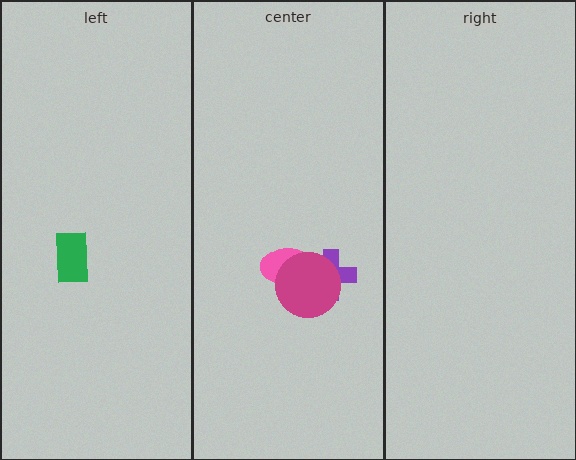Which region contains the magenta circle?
The center region.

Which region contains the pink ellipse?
The center region.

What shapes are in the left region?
The green rectangle.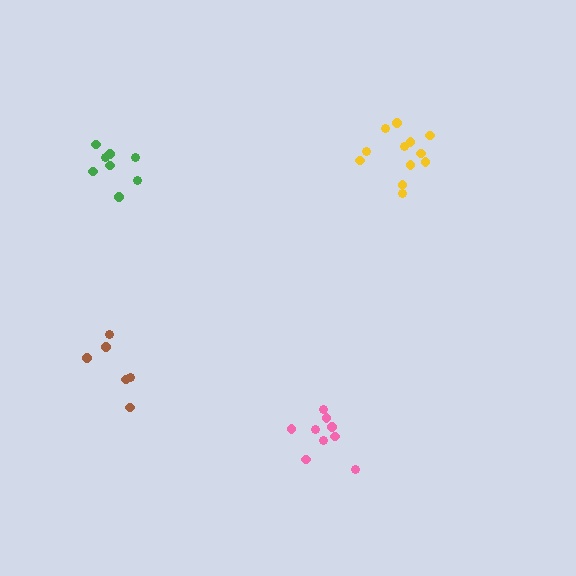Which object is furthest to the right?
The yellow cluster is rightmost.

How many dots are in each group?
Group 1: 9 dots, Group 2: 8 dots, Group 3: 6 dots, Group 4: 12 dots (35 total).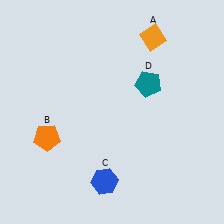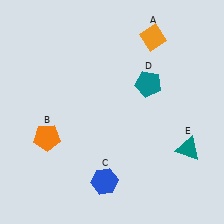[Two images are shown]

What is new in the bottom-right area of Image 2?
A teal triangle (E) was added in the bottom-right area of Image 2.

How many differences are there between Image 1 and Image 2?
There is 1 difference between the two images.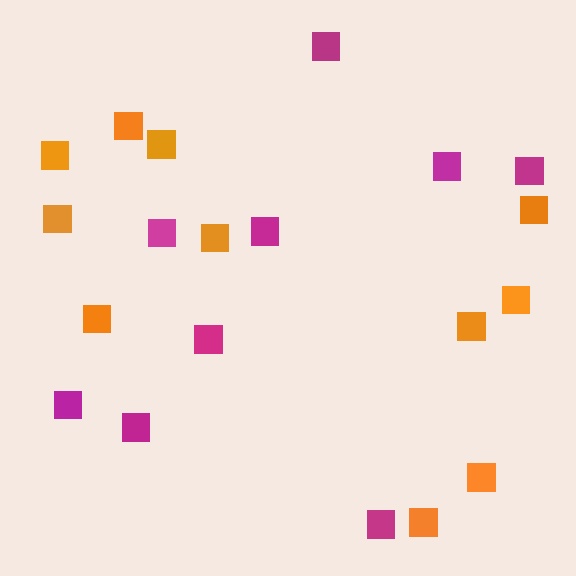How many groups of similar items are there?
There are 2 groups: one group of magenta squares (9) and one group of orange squares (11).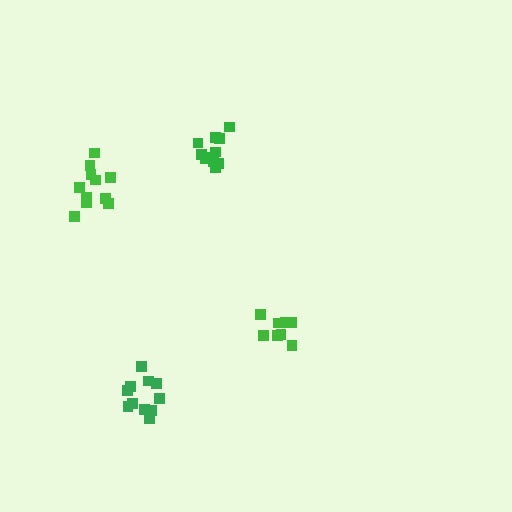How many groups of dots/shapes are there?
There are 4 groups.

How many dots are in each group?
Group 1: 11 dots, Group 2: 11 dots, Group 3: 11 dots, Group 4: 8 dots (41 total).